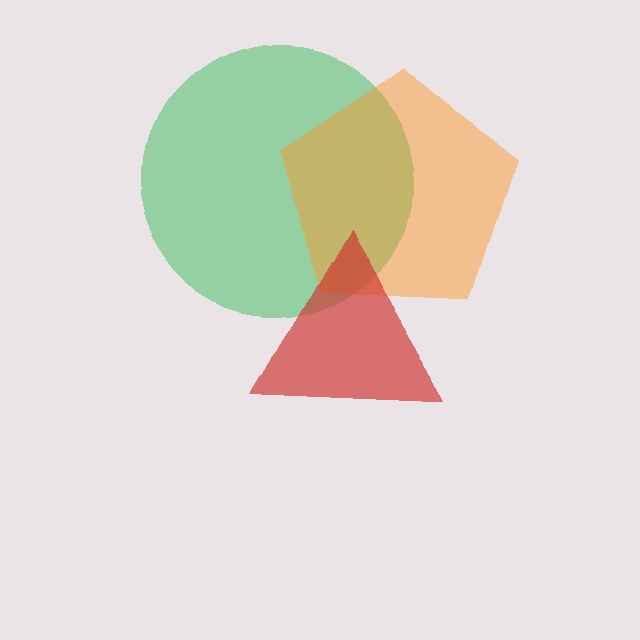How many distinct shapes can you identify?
There are 3 distinct shapes: a green circle, an orange pentagon, a red triangle.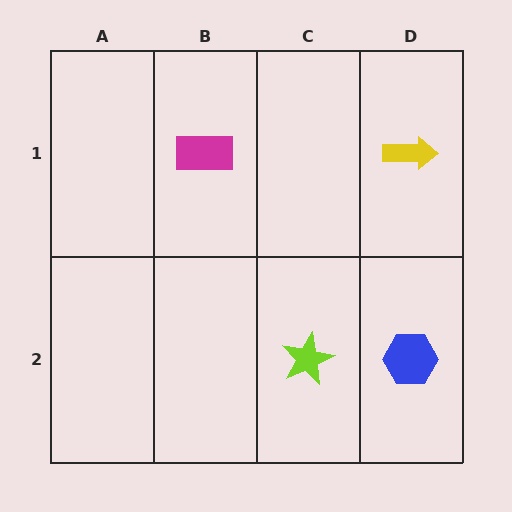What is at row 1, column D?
A yellow arrow.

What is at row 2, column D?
A blue hexagon.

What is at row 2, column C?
A lime star.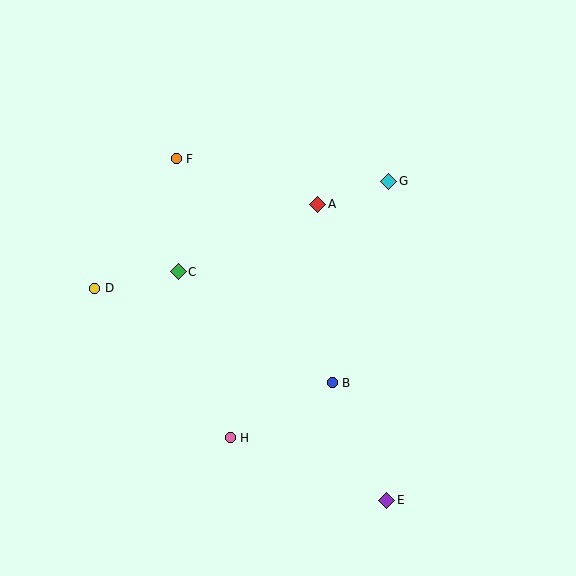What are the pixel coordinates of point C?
Point C is at (178, 272).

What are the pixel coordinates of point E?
Point E is at (387, 500).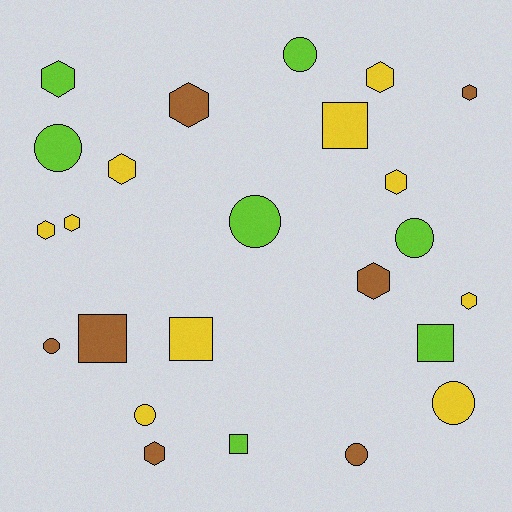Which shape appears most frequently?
Hexagon, with 11 objects.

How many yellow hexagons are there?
There are 6 yellow hexagons.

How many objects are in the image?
There are 24 objects.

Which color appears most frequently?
Yellow, with 10 objects.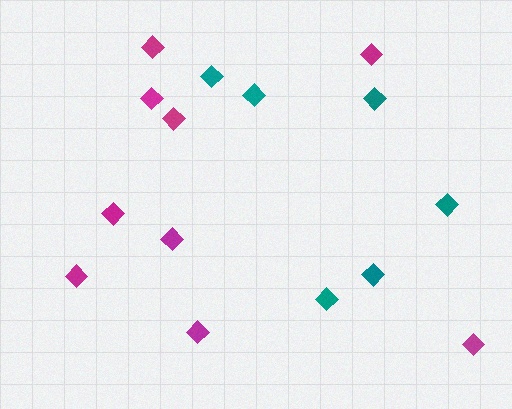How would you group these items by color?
There are 2 groups: one group of magenta diamonds (9) and one group of teal diamonds (6).